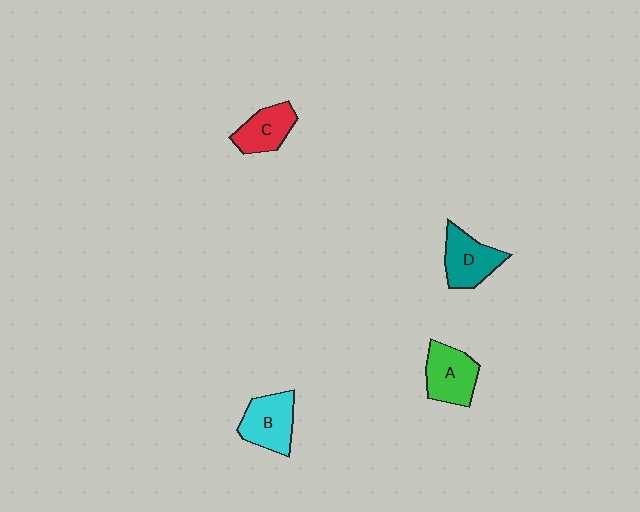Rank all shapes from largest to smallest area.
From largest to smallest: A (green), B (cyan), D (teal), C (red).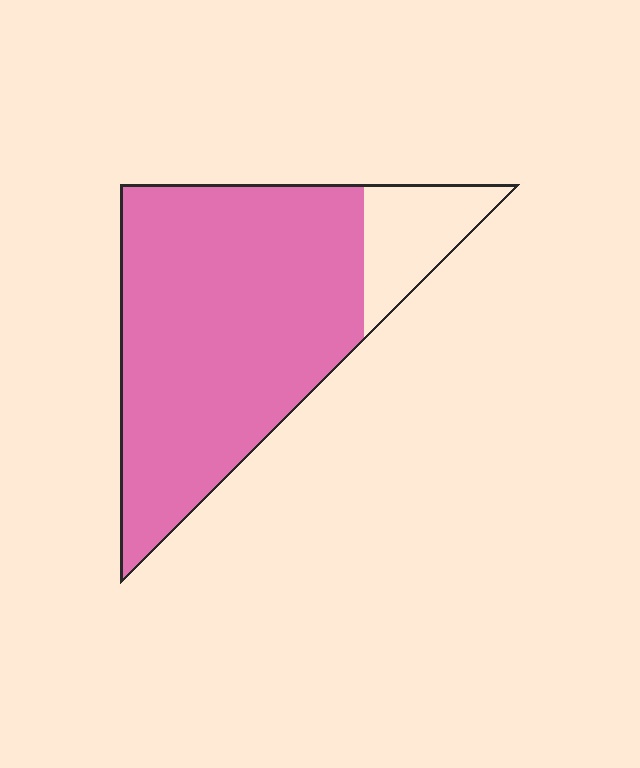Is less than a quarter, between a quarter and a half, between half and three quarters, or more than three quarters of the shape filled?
More than three quarters.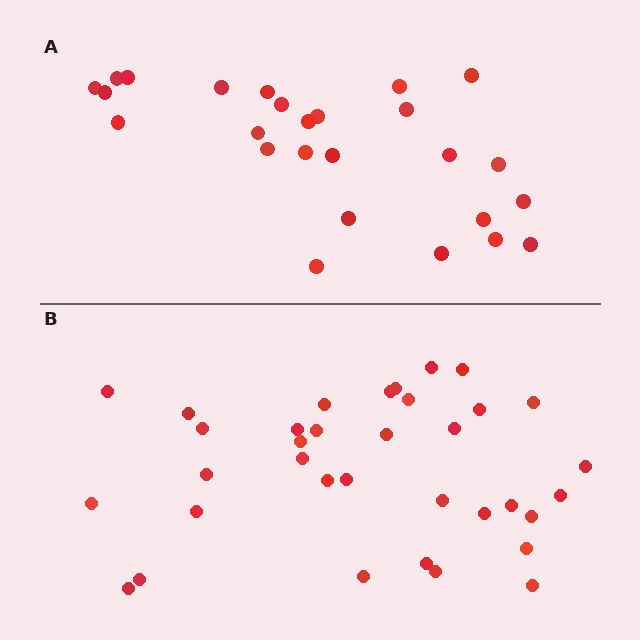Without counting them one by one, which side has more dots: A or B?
Region B (the bottom region) has more dots.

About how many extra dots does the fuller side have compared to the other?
Region B has roughly 8 or so more dots than region A.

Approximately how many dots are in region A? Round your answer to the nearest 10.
About 30 dots. (The exact count is 26, which rounds to 30.)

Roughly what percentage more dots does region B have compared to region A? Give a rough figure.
About 35% more.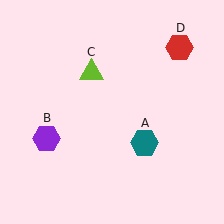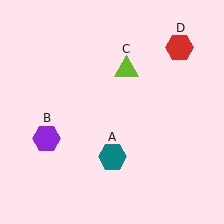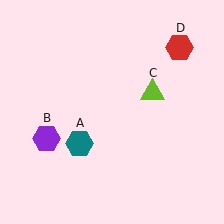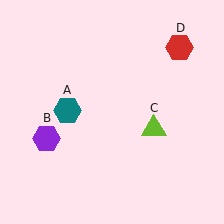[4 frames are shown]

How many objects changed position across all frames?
2 objects changed position: teal hexagon (object A), lime triangle (object C).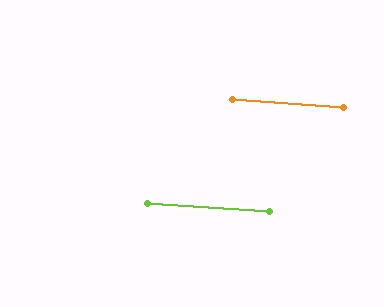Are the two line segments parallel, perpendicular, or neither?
Parallel — their directions differ by only 0.6°.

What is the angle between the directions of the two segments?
Approximately 1 degree.